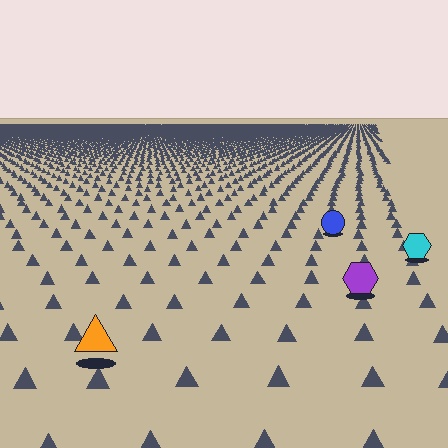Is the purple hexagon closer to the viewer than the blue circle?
Yes. The purple hexagon is closer — you can tell from the texture gradient: the ground texture is coarser near it.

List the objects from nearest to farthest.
From nearest to farthest: the orange triangle, the purple hexagon, the cyan hexagon, the blue circle.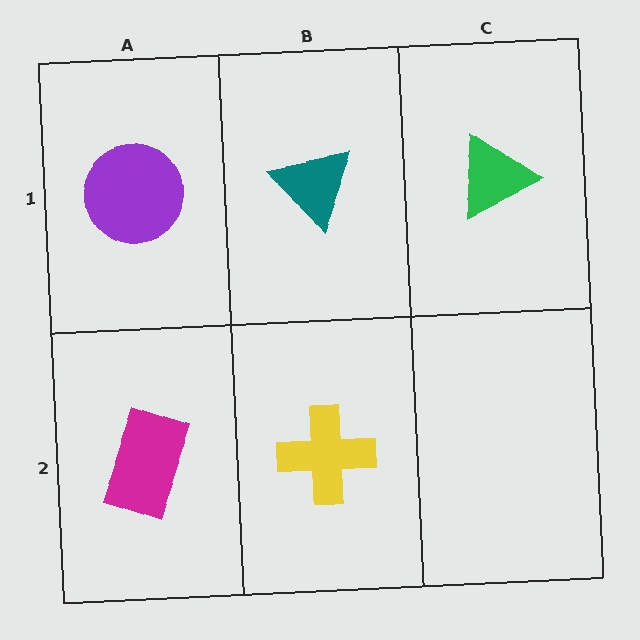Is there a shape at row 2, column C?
No, that cell is empty.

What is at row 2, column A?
A magenta rectangle.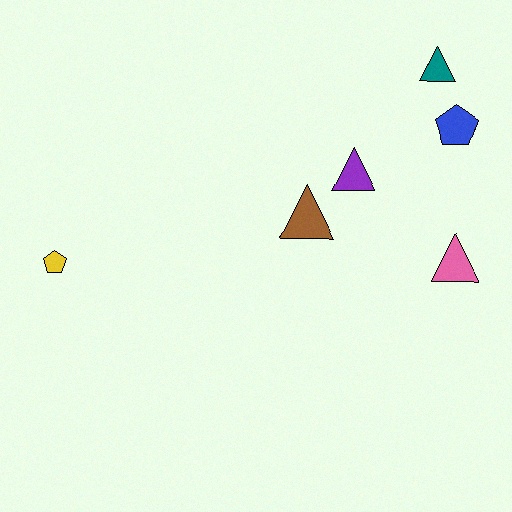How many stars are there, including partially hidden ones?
There are no stars.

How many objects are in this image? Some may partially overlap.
There are 6 objects.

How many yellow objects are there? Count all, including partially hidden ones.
There is 1 yellow object.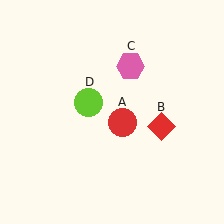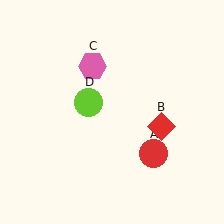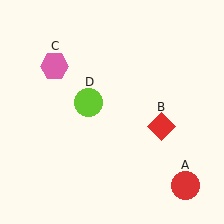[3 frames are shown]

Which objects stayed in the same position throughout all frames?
Red diamond (object B) and lime circle (object D) remained stationary.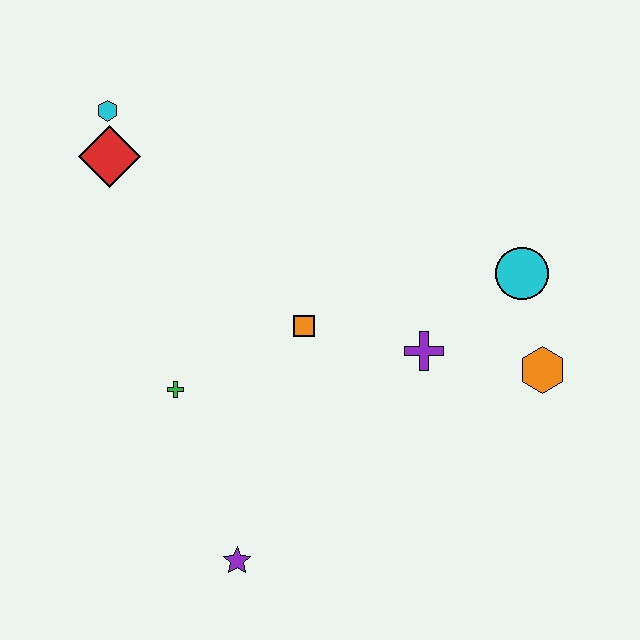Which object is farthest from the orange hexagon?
The cyan hexagon is farthest from the orange hexagon.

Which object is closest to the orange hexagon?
The cyan circle is closest to the orange hexagon.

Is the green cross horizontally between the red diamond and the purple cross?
Yes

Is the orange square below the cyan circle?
Yes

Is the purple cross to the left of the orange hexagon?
Yes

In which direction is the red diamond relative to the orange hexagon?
The red diamond is to the left of the orange hexagon.